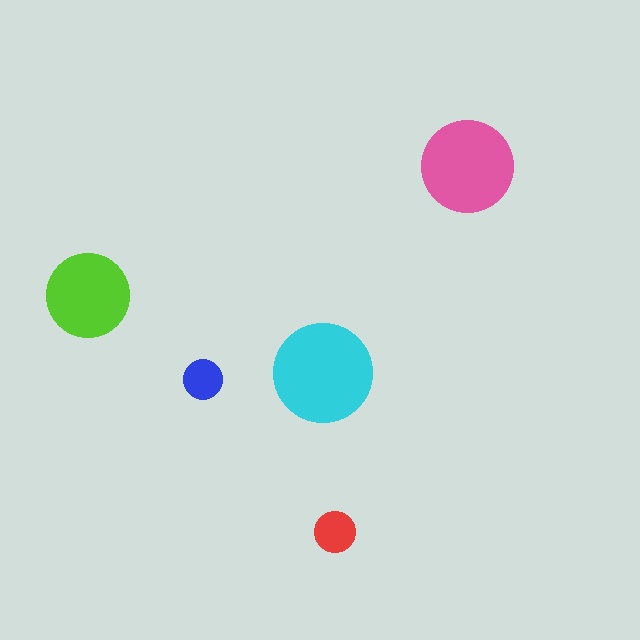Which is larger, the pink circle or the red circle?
The pink one.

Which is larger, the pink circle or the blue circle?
The pink one.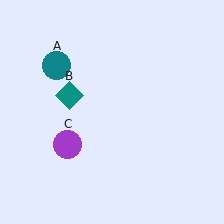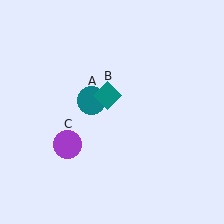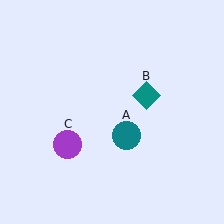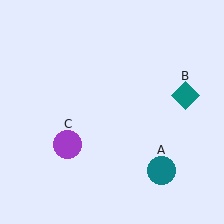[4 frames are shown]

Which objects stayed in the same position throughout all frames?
Purple circle (object C) remained stationary.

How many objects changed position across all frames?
2 objects changed position: teal circle (object A), teal diamond (object B).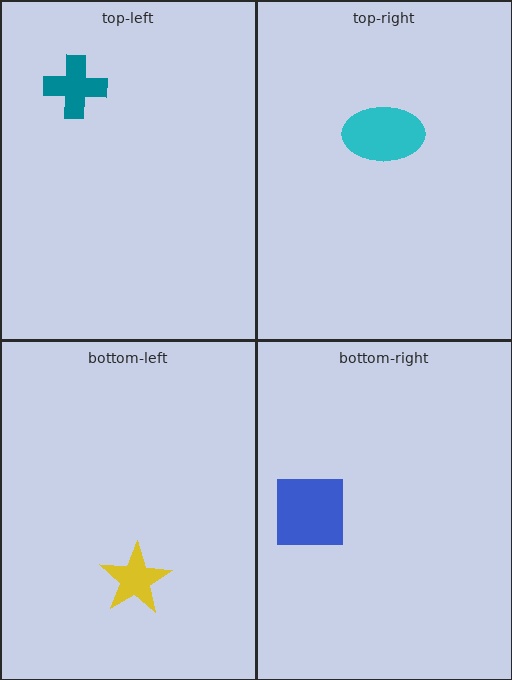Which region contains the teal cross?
The top-left region.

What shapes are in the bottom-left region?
The yellow star.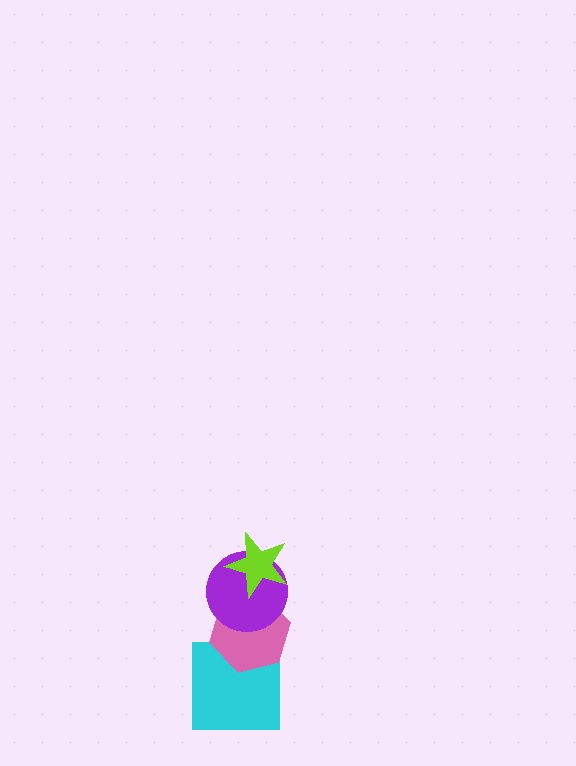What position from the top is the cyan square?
The cyan square is 4th from the top.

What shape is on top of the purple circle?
The lime star is on top of the purple circle.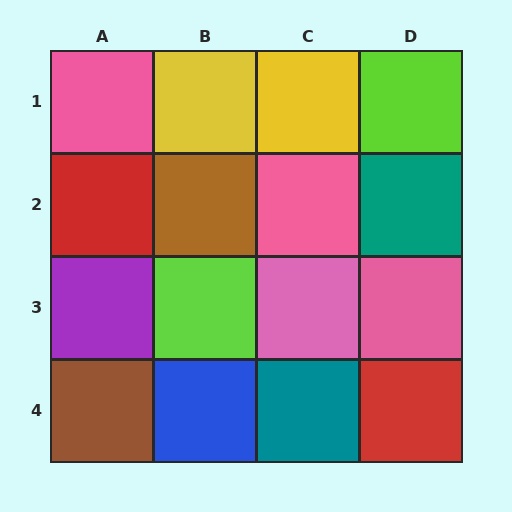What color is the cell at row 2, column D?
Teal.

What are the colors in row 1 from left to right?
Pink, yellow, yellow, lime.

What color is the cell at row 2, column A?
Red.